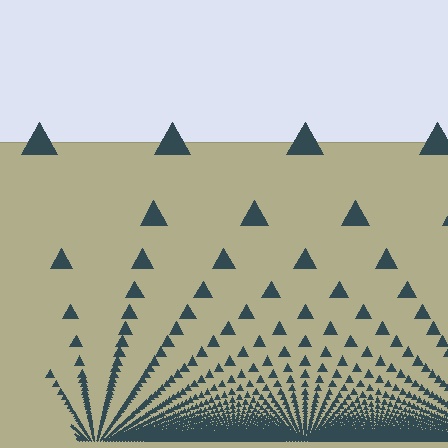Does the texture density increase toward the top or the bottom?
Density increases toward the bottom.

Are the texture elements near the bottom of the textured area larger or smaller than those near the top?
Smaller. The gradient is inverted — elements near the bottom are smaller and denser.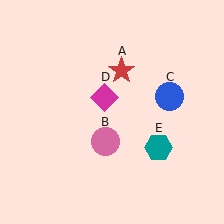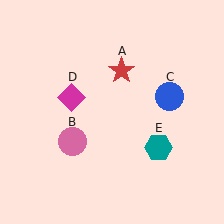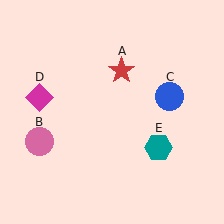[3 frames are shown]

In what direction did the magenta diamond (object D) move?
The magenta diamond (object D) moved left.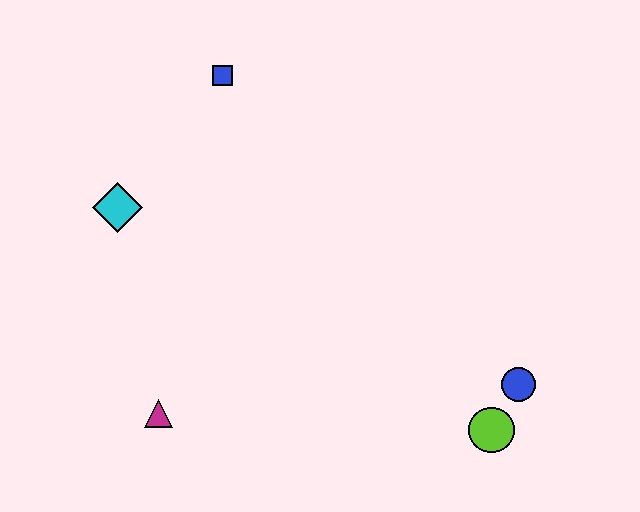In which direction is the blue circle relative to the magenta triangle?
The blue circle is to the right of the magenta triangle.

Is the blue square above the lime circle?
Yes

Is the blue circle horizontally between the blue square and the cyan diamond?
No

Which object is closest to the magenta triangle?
The cyan diamond is closest to the magenta triangle.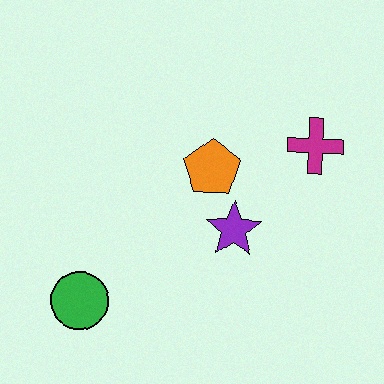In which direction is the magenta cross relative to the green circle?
The magenta cross is to the right of the green circle.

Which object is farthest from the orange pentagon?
The green circle is farthest from the orange pentagon.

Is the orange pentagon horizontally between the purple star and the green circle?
Yes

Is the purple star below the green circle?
No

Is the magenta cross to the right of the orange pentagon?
Yes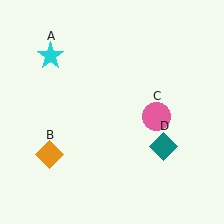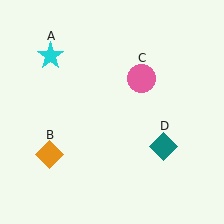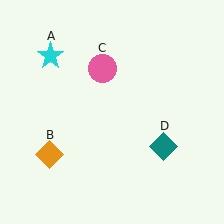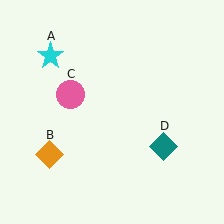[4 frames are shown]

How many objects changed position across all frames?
1 object changed position: pink circle (object C).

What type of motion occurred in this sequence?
The pink circle (object C) rotated counterclockwise around the center of the scene.